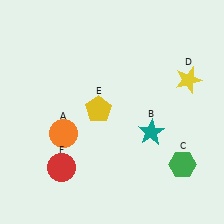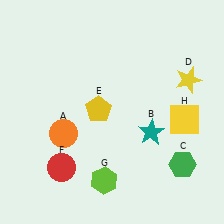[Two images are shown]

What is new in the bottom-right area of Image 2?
A yellow square (H) was added in the bottom-right area of Image 2.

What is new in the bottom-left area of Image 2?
A lime hexagon (G) was added in the bottom-left area of Image 2.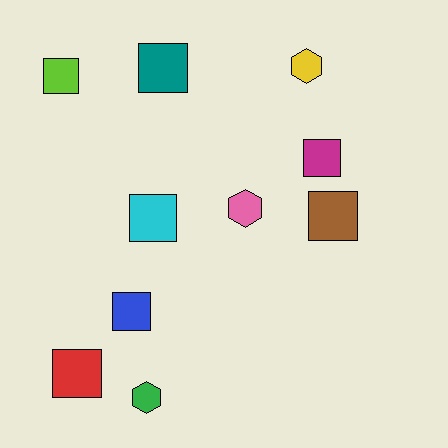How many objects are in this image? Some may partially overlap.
There are 10 objects.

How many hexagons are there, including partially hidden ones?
There are 3 hexagons.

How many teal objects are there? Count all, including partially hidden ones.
There is 1 teal object.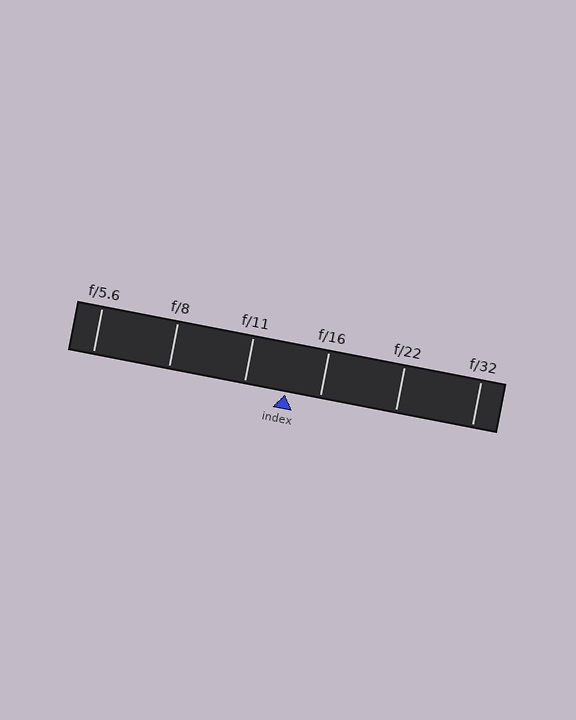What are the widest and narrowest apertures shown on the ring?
The widest aperture shown is f/5.6 and the narrowest is f/32.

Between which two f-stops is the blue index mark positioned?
The index mark is between f/11 and f/16.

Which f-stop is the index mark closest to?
The index mark is closest to f/16.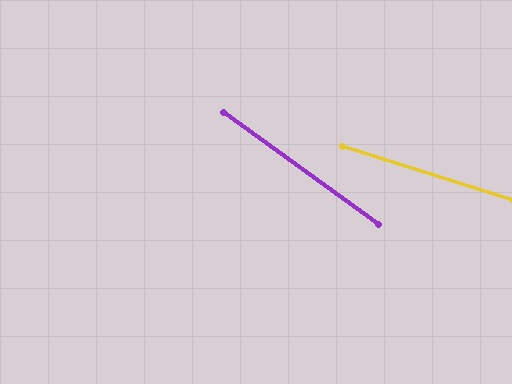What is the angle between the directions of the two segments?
Approximately 18 degrees.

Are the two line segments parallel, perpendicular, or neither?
Neither parallel nor perpendicular — they differ by about 18°.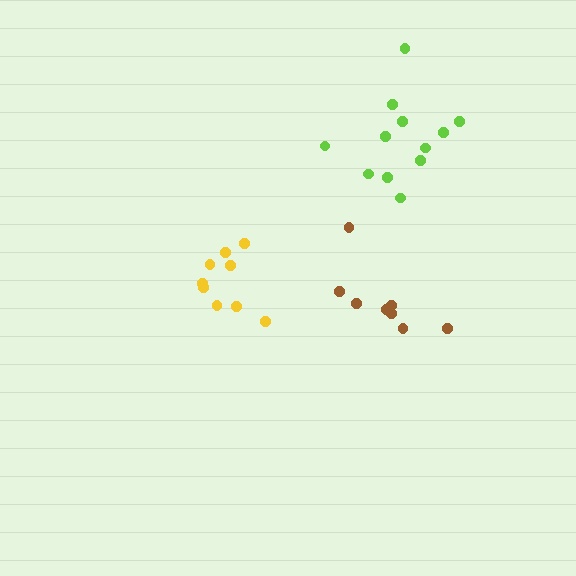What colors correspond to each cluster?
The clusters are colored: yellow, lime, brown.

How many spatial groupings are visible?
There are 3 spatial groupings.